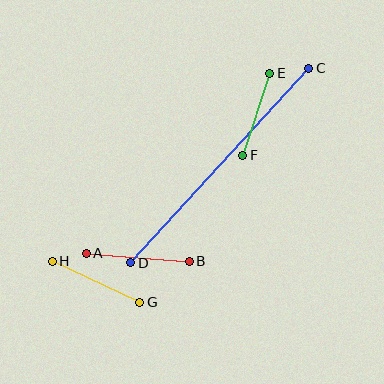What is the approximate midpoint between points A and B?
The midpoint is at approximately (138, 257) pixels.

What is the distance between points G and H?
The distance is approximately 97 pixels.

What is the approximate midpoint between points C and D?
The midpoint is at approximately (220, 165) pixels.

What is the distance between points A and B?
The distance is approximately 103 pixels.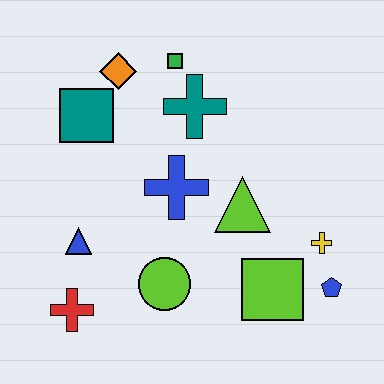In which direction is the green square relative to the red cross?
The green square is above the red cross.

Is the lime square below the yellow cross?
Yes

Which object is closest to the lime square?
The blue pentagon is closest to the lime square.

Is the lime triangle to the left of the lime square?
Yes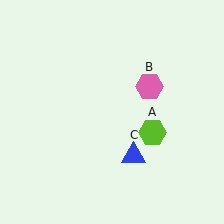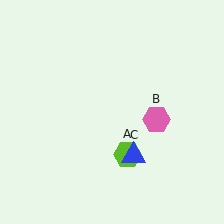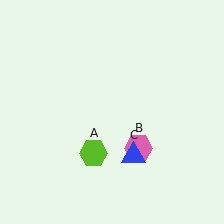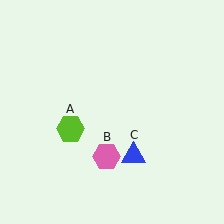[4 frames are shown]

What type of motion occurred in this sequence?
The lime hexagon (object A), pink hexagon (object B) rotated clockwise around the center of the scene.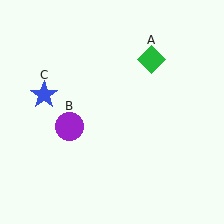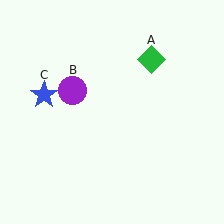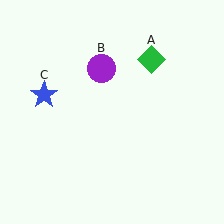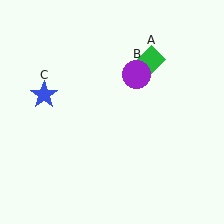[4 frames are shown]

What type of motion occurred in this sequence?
The purple circle (object B) rotated clockwise around the center of the scene.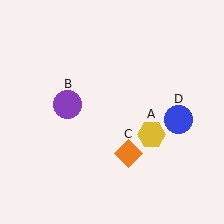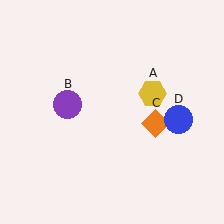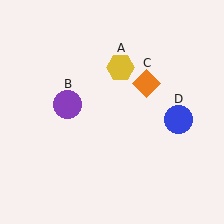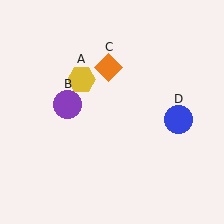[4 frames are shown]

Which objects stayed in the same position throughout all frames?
Purple circle (object B) and blue circle (object D) remained stationary.